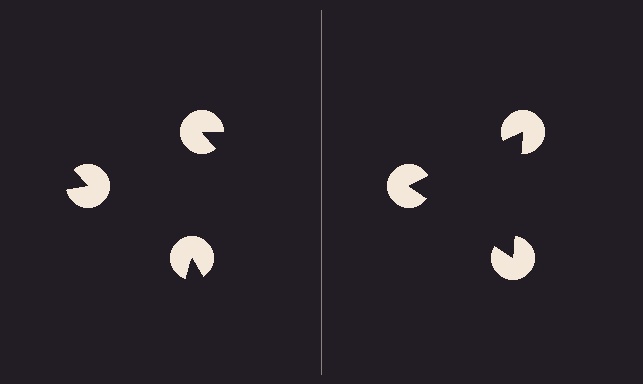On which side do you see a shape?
An illusory triangle appears on the right side. On the left side the wedge cuts are rotated, so no coherent shape forms.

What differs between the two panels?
The pac-man discs are positioned identically on both sides; only the wedge orientations differ. On the right they align to a triangle; on the left they are misaligned.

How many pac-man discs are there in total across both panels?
6 — 3 on each side.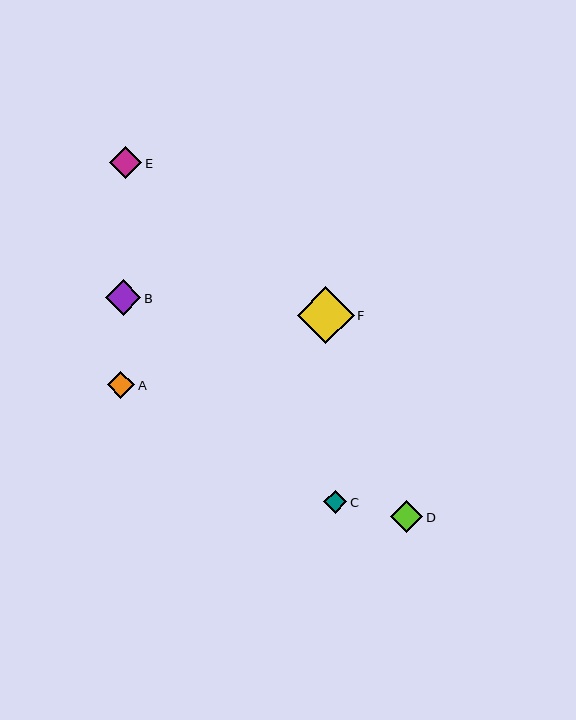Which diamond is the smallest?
Diamond C is the smallest with a size of approximately 23 pixels.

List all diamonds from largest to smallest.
From largest to smallest: F, B, E, D, A, C.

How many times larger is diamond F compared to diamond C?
Diamond F is approximately 2.5 times the size of diamond C.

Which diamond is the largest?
Diamond F is the largest with a size of approximately 57 pixels.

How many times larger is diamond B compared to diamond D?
Diamond B is approximately 1.1 times the size of diamond D.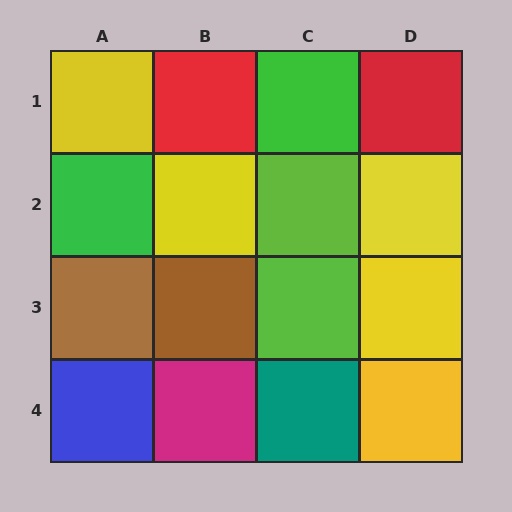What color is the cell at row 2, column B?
Yellow.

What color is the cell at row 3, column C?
Lime.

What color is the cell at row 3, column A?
Brown.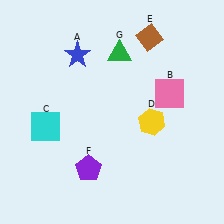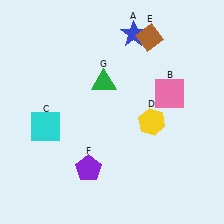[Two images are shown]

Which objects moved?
The objects that moved are: the blue star (A), the green triangle (G).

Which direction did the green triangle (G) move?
The green triangle (G) moved down.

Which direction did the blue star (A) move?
The blue star (A) moved right.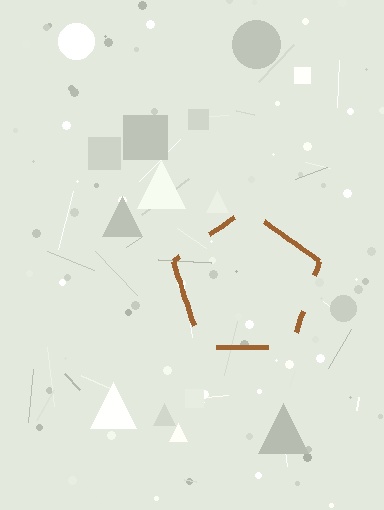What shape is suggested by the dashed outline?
The dashed outline suggests a pentagon.